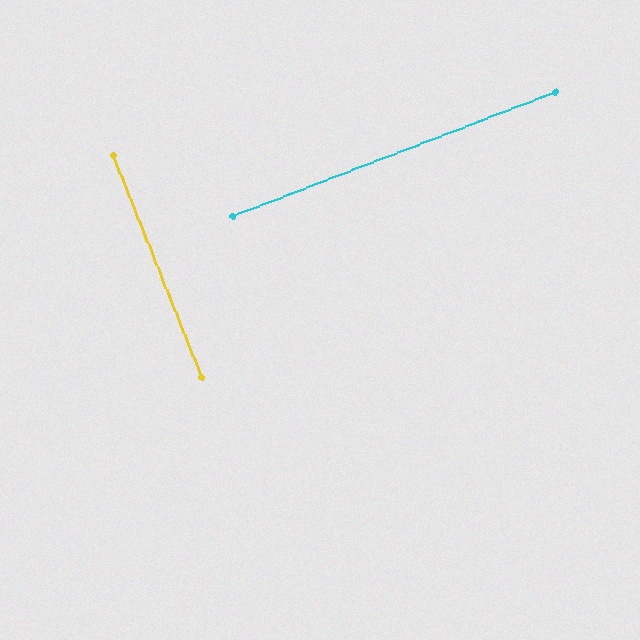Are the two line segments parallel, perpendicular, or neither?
Perpendicular — they meet at approximately 89°.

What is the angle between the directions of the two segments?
Approximately 89 degrees.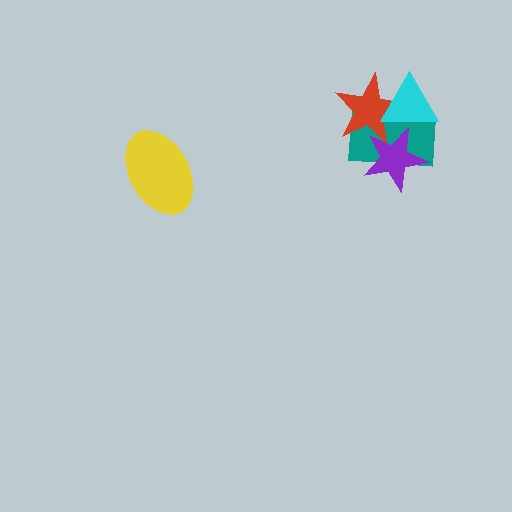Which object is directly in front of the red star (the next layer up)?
The cyan triangle is directly in front of the red star.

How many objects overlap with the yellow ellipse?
0 objects overlap with the yellow ellipse.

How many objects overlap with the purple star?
3 objects overlap with the purple star.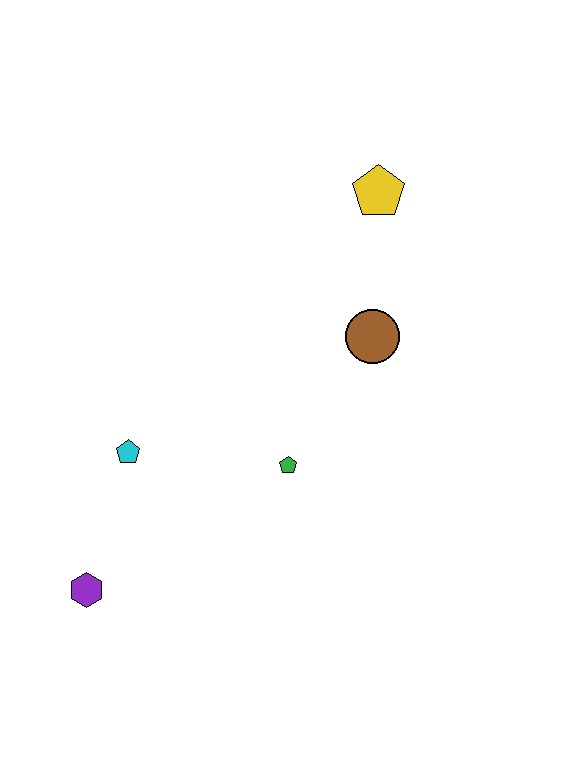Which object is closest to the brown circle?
The yellow pentagon is closest to the brown circle.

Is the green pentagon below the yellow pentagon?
Yes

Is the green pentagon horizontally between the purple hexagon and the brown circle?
Yes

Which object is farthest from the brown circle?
The purple hexagon is farthest from the brown circle.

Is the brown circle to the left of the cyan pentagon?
No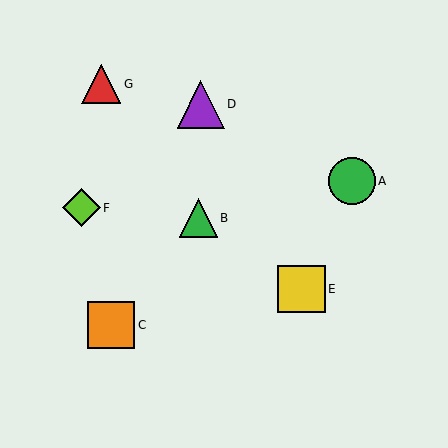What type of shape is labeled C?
Shape C is an orange square.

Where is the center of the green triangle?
The center of the green triangle is at (198, 218).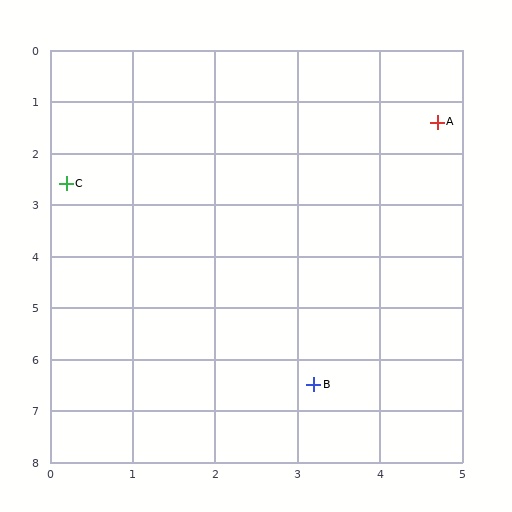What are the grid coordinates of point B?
Point B is at approximately (3.2, 6.5).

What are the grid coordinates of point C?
Point C is at approximately (0.2, 2.6).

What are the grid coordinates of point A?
Point A is at approximately (4.7, 1.4).